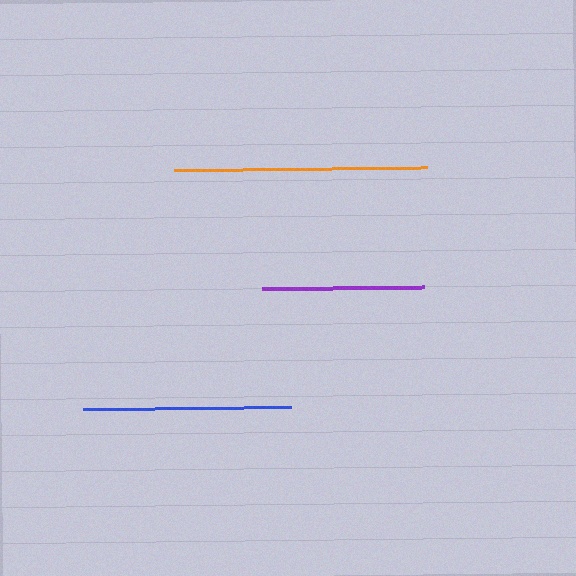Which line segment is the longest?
The orange line is the longest at approximately 253 pixels.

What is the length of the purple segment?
The purple segment is approximately 163 pixels long.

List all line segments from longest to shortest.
From longest to shortest: orange, blue, purple.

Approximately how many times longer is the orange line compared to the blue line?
The orange line is approximately 1.2 times the length of the blue line.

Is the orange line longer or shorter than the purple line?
The orange line is longer than the purple line.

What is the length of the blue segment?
The blue segment is approximately 207 pixels long.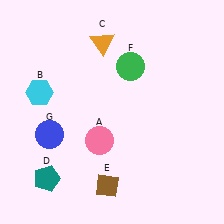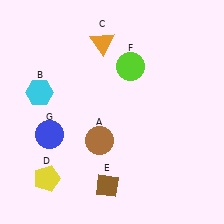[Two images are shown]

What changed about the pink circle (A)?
In Image 1, A is pink. In Image 2, it changed to brown.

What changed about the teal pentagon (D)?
In Image 1, D is teal. In Image 2, it changed to yellow.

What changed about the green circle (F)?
In Image 1, F is green. In Image 2, it changed to lime.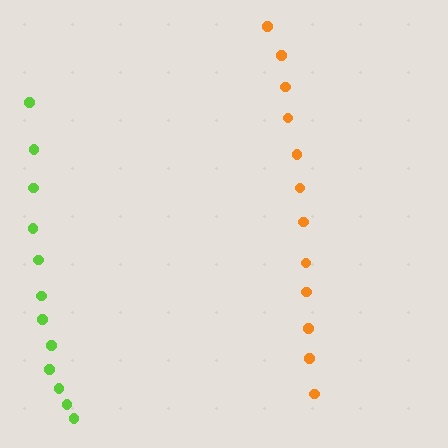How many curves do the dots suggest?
There are 2 distinct paths.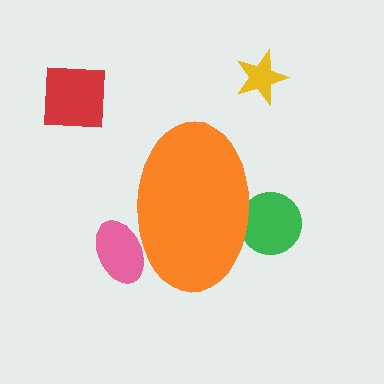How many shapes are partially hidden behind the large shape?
2 shapes are partially hidden.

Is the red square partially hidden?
No, the red square is fully visible.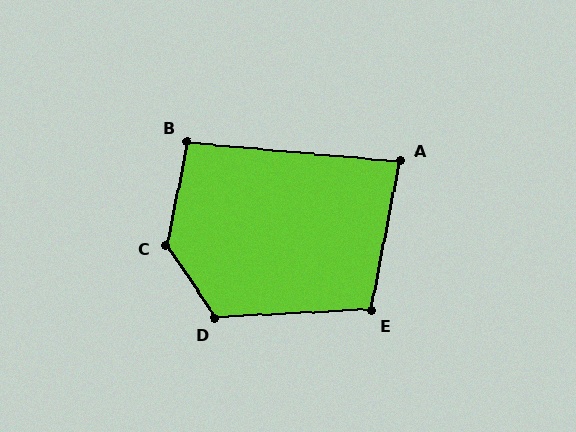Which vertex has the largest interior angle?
C, at approximately 135 degrees.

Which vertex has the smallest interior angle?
A, at approximately 84 degrees.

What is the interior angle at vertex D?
Approximately 121 degrees (obtuse).